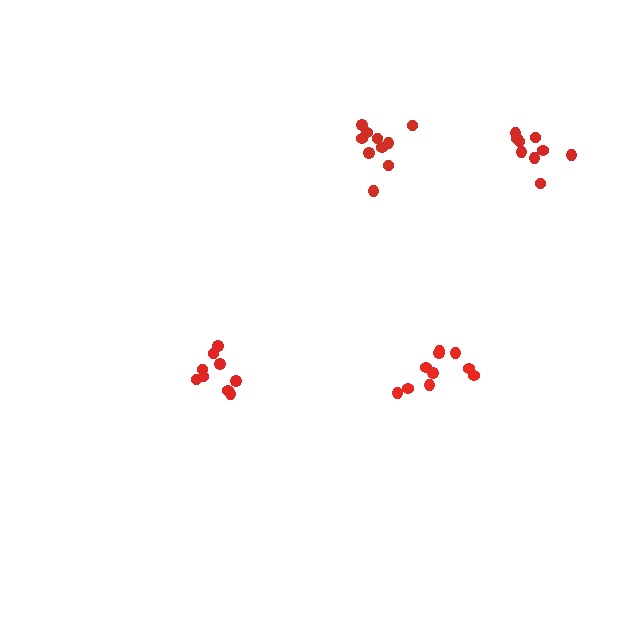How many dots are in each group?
Group 1: 10 dots, Group 2: 10 dots, Group 3: 9 dots, Group 4: 9 dots (38 total).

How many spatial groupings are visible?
There are 4 spatial groupings.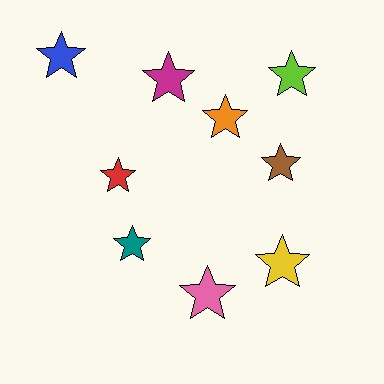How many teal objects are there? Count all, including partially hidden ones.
There is 1 teal object.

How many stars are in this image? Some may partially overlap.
There are 9 stars.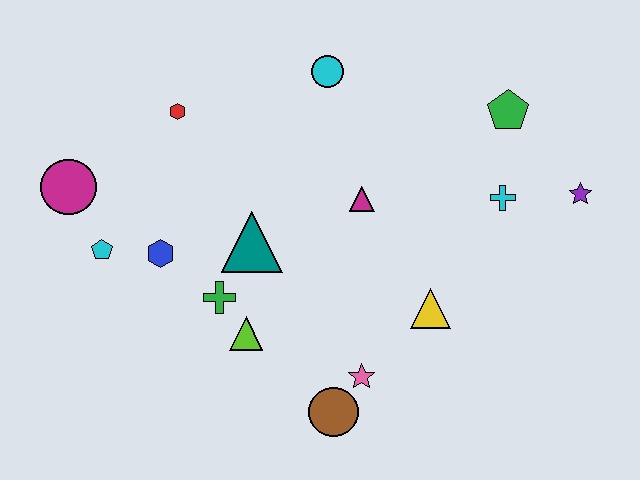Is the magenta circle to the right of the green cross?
No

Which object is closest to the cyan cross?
The purple star is closest to the cyan cross.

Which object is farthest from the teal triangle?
The purple star is farthest from the teal triangle.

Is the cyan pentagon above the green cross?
Yes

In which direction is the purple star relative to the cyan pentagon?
The purple star is to the right of the cyan pentagon.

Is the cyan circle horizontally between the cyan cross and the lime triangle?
Yes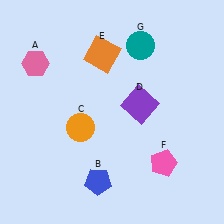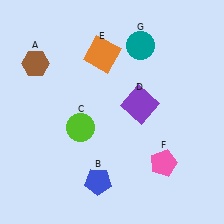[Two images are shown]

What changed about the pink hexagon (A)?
In Image 1, A is pink. In Image 2, it changed to brown.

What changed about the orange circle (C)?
In Image 1, C is orange. In Image 2, it changed to lime.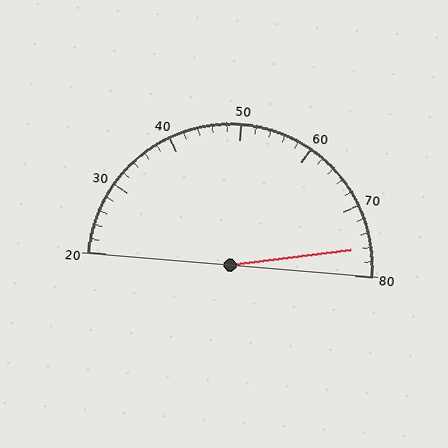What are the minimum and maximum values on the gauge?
The gauge ranges from 20 to 80.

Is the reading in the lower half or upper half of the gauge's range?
The reading is in the upper half of the range (20 to 80).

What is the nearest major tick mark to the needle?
The nearest major tick mark is 80.